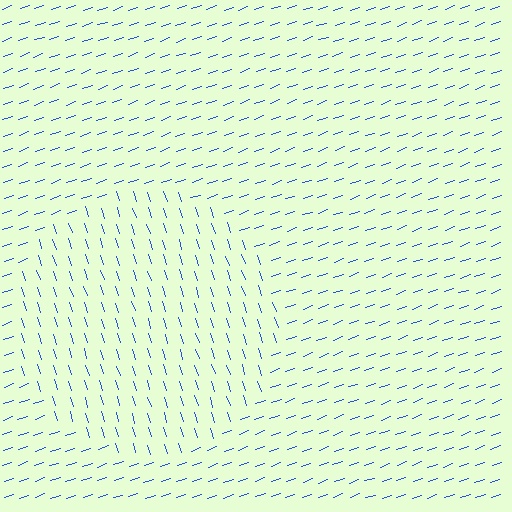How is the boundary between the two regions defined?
The boundary is defined purely by a change in line orientation (approximately 89 degrees difference). All lines are the same color and thickness.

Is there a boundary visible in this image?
Yes, there is a texture boundary formed by a change in line orientation.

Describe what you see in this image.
The image is filled with small blue line segments. A circle region in the image has lines oriented differently from the surrounding lines, creating a visible texture boundary.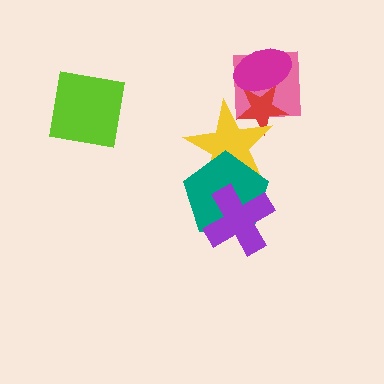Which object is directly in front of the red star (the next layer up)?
The magenta ellipse is directly in front of the red star.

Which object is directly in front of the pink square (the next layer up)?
The red star is directly in front of the pink square.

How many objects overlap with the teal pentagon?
2 objects overlap with the teal pentagon.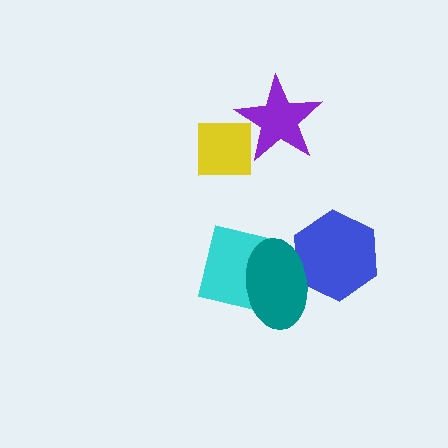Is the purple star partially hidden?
Yes, it is partially covered by another shape.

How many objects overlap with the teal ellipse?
2 objects overlap with the teal ellipse.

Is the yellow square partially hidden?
No, no other shape covers it.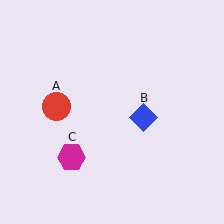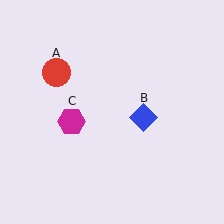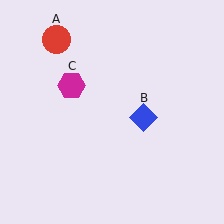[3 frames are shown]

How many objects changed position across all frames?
2 objects changed position: red circle (object A), magenta hexagon (object C).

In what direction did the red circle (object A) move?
The red circle (object A) moved up.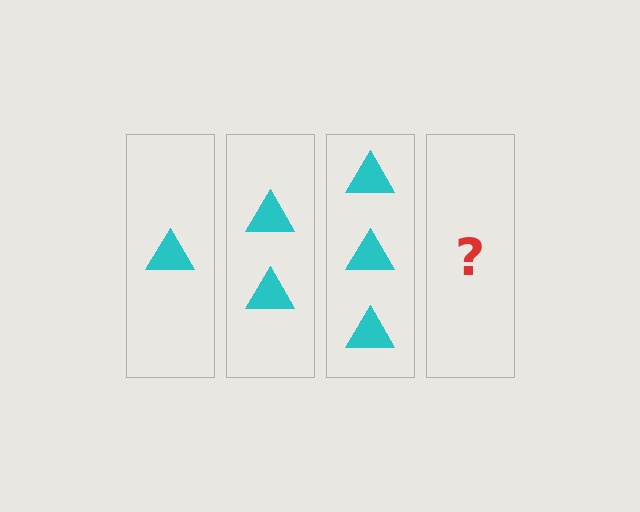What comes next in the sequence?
The next element should be 4 triangles.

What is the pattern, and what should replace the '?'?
The pattern is that each step adds one more triangle. The '?' should be 4 triangles.